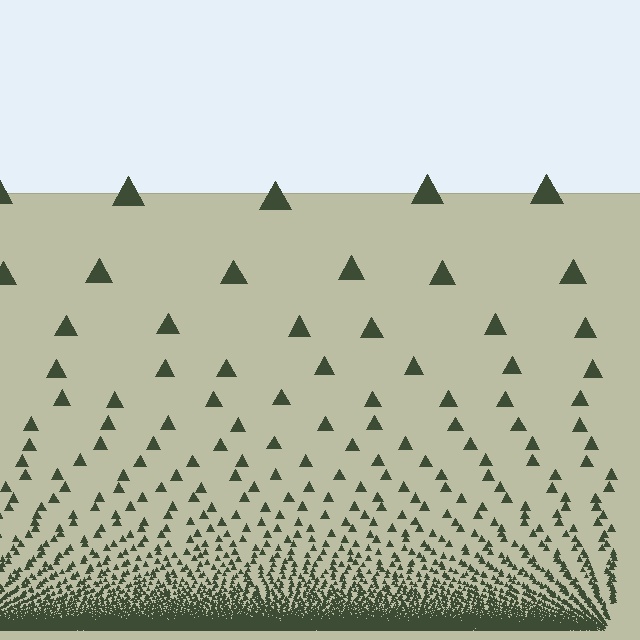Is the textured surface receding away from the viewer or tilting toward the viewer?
The surface appears to tilt toward the viewer. Texture elements get larger and sparser toward the top.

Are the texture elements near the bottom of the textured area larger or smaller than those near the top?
Smaller. The gradient is inverted — elements near the bottom are smaller and denser.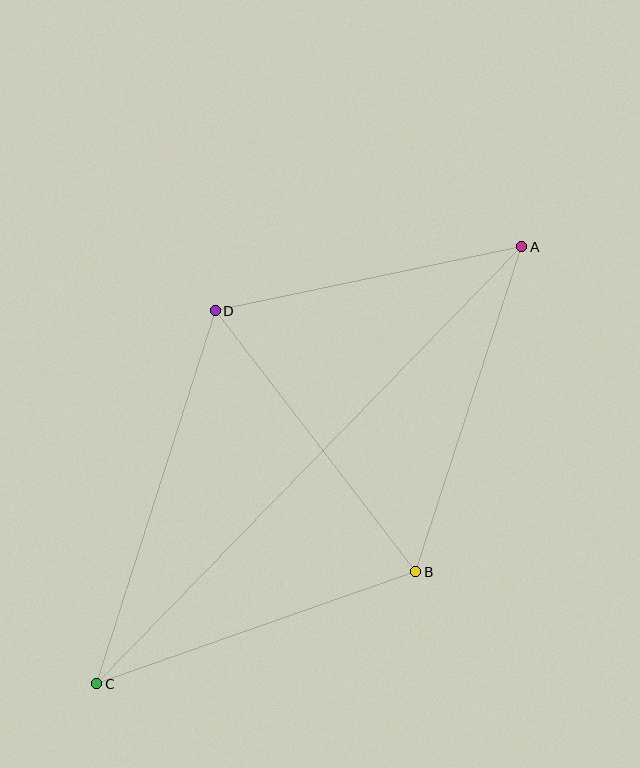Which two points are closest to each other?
Points A and D are closest to each other.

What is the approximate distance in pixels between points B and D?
The distance between B and D is approximately 330 pixels.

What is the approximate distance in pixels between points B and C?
The distance between B and C is approximately 338 pixels.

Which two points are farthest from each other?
Points A and C are farthest from each other.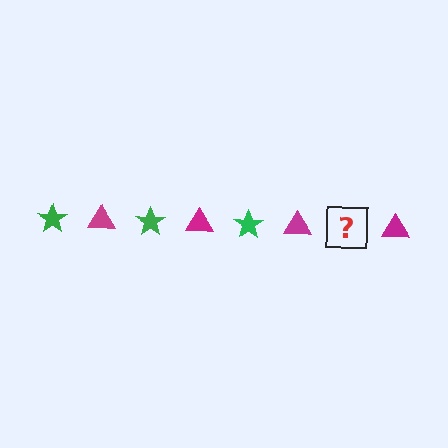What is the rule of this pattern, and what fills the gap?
The rule is that the pattern alternates between green star and magenta triangle. The gap should be filled with a green star.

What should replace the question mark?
The question mark should be replaced with a green star.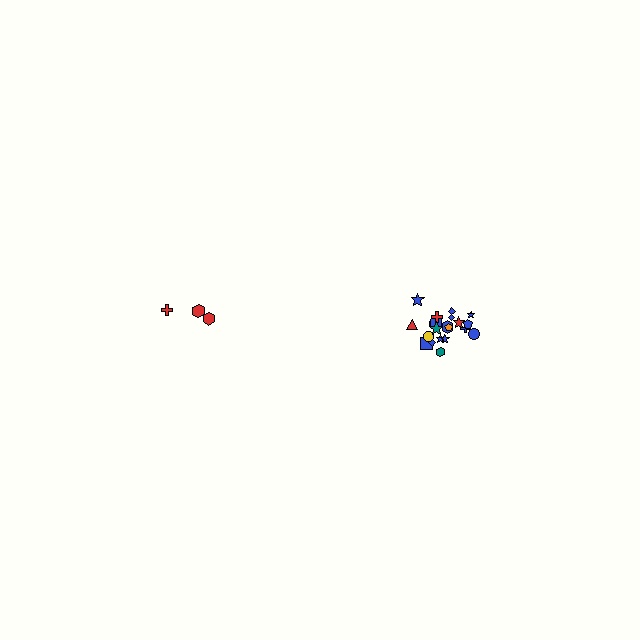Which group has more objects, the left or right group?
The right group.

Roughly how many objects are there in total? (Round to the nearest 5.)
Roughly 25 objects in total.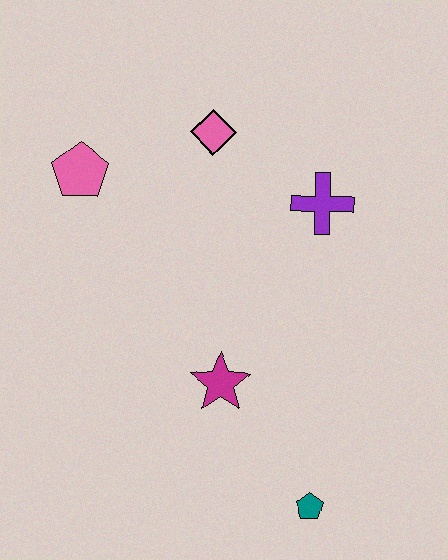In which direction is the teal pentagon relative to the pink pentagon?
The teal pentagon is below the pink pentagon.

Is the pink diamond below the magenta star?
No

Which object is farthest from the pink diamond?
The teal pentagon is farthest from the pink diamond.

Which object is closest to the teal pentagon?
The magenta star is closest to the teal pentagon.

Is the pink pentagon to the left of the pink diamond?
Yes